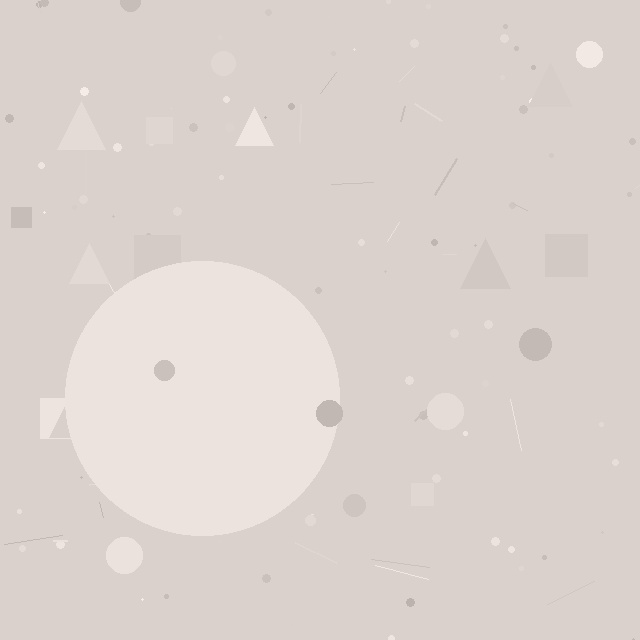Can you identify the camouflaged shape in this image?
The camouflaged shape is a circle.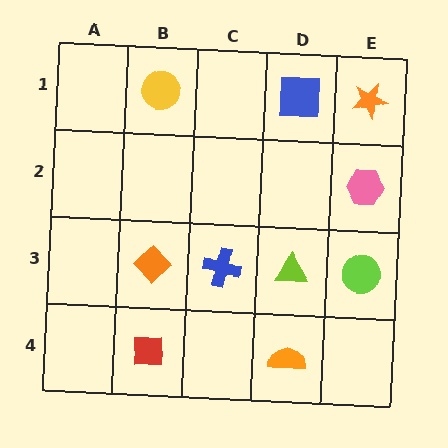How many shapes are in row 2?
1 shape.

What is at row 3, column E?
A lime circle.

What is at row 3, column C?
A blue cross.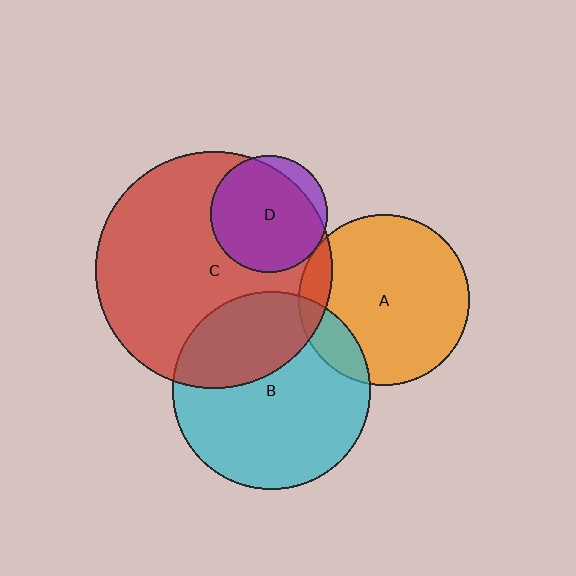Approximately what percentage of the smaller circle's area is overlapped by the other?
Approximately 10%.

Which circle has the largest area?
Circle C (red).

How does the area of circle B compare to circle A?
Approximately 1.3 times.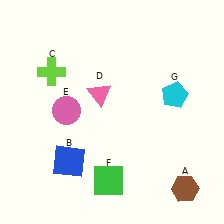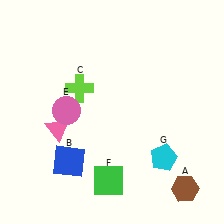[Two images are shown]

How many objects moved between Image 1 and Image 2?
3 objects moved between the two images.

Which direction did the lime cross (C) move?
The lime cross (C) moved right.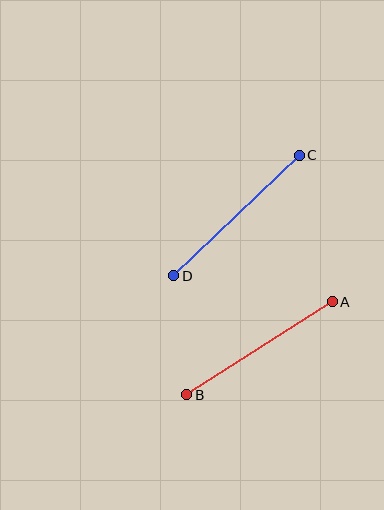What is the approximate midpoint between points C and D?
The midpoint is at approximately (237, 215) pixels.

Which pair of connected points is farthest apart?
Points C and D are farthest apart.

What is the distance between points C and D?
The distance is approximately 174 pixels.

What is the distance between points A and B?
The distance is approximately 173 pixels.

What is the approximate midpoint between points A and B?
The midpoint is at approximately (259, 348) pixels.